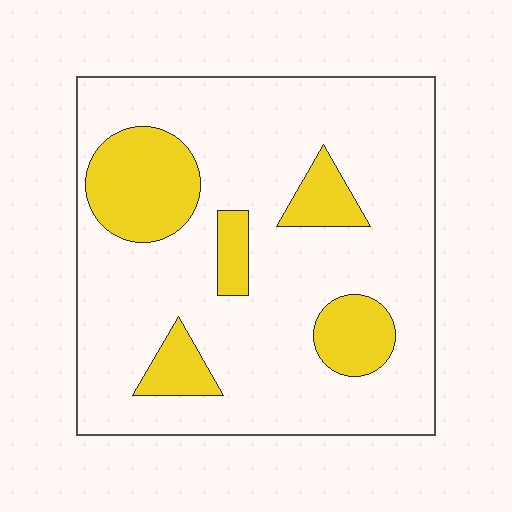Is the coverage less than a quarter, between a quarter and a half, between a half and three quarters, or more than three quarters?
Less than a quarter.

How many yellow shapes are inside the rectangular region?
5.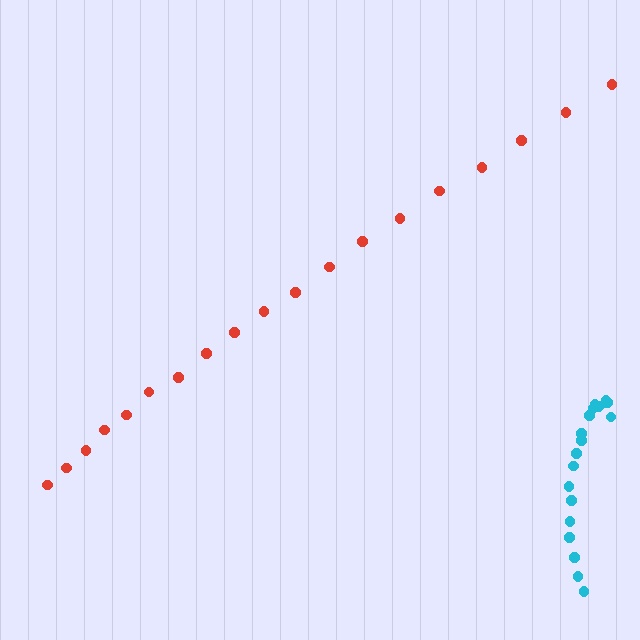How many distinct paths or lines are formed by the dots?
There are 2 distinct paths.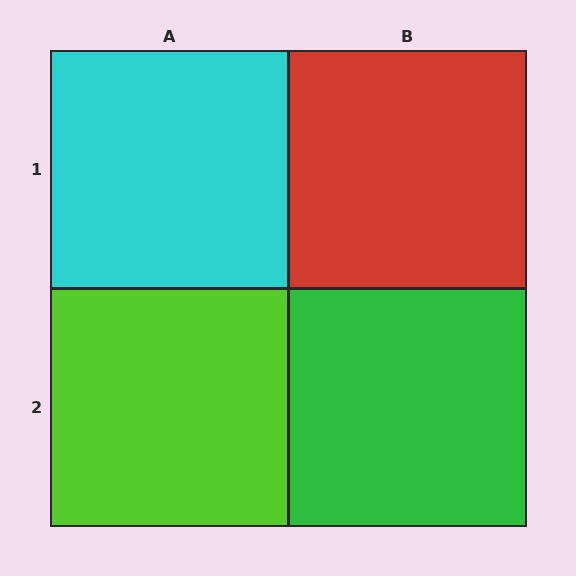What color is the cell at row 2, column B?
Green.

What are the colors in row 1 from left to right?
Cyan, red.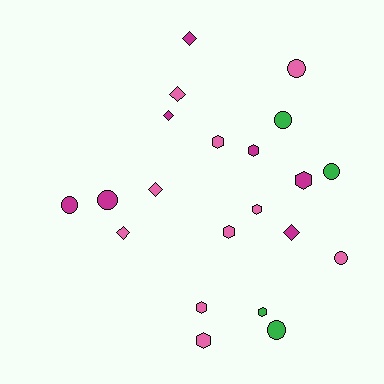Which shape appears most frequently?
Hexagon, with 8 objects.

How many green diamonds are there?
There are no green diamonds.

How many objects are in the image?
There are 21 objects.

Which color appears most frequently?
Pink, with 10 objects.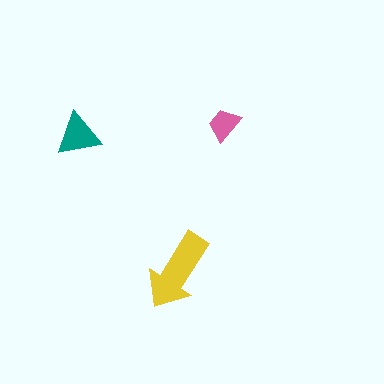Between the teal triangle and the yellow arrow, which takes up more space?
The yellow arrow.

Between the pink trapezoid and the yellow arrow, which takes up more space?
The yellow arrow.